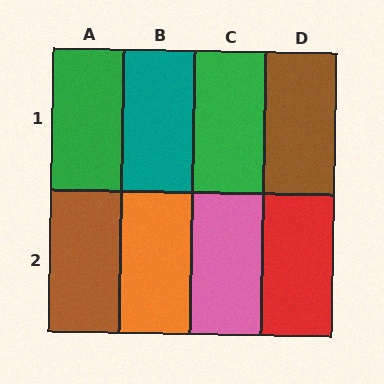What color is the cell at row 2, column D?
Red.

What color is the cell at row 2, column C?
Pink.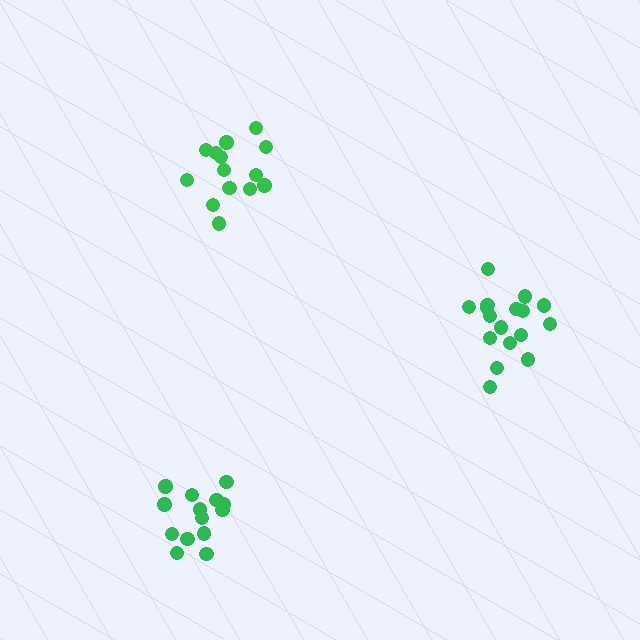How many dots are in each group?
Group 1: 15 dots, Group 2: 14 dots, Group 3: 17 dots (46 total).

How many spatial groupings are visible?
There are 3 spatial groupings.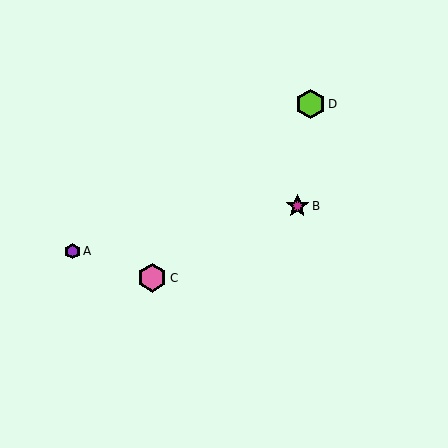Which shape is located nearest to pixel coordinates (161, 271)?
The pink hexagon (labeled C) at (152, 278) is nearest to that location.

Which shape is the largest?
The lime hexagon (labeled D) is the largest.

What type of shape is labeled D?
Shape D is a lime hexagon.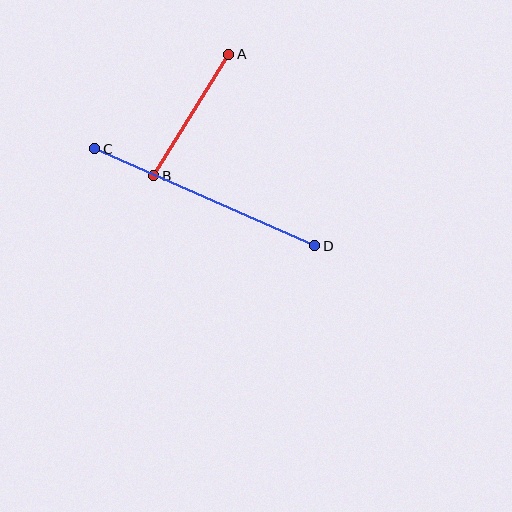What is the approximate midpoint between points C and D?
The midpoint is at approximately (205, 197) pixels.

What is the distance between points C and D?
The distance is approximately 240 pixels.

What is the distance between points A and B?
The distance is approximately 143 pixels.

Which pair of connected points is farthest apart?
Points C and D are farthest apart.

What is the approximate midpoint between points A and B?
The midpoint is at approximately (191, 115) pixels.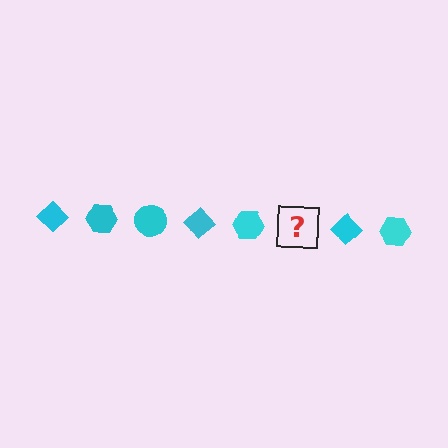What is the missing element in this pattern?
The missing element is a cyan circle.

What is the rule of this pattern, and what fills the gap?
The rule is that the pattern cycles through diamond, hexagon, circle shapes in cyan. The gap should be filled with a cyan circle.